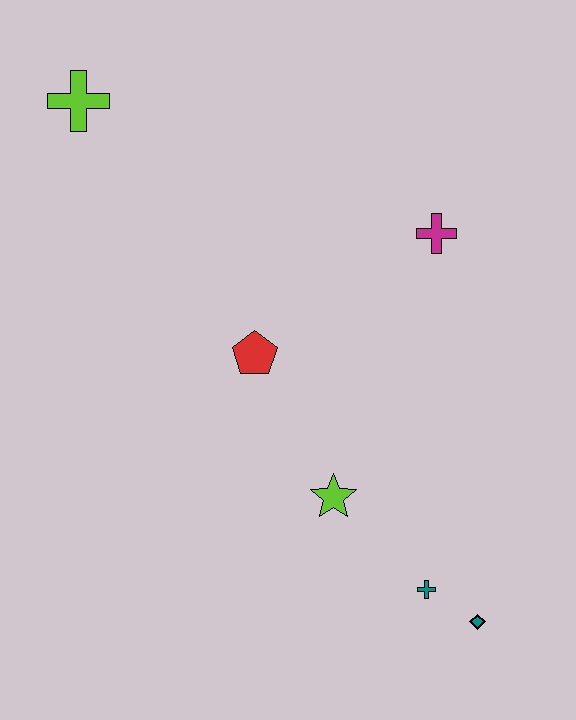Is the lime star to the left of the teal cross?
Yes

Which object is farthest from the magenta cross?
The teal diamond is farthest from the magenta cross.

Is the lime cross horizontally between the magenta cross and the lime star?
No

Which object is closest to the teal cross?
The teal diamond is closest to the teal cross.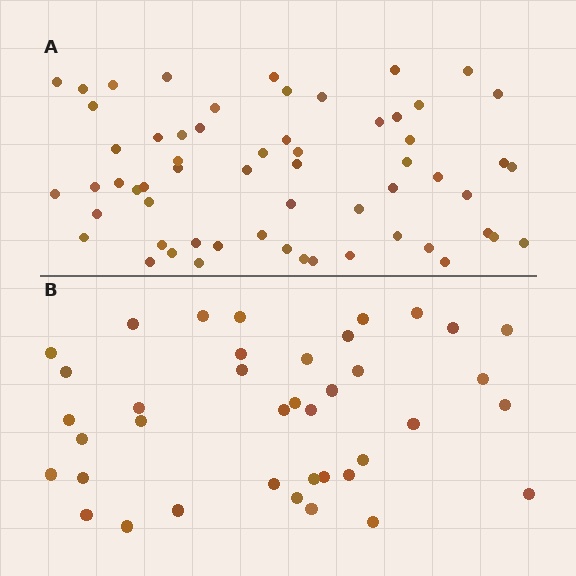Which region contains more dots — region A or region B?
Region A (the top region) has more dots.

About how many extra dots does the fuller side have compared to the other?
Region A has approximately 20 more dots than region B.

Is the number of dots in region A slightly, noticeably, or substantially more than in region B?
Region A has substantially more. The ratio is roughly 1.5 to 1.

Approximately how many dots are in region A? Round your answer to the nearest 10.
About 60 dots.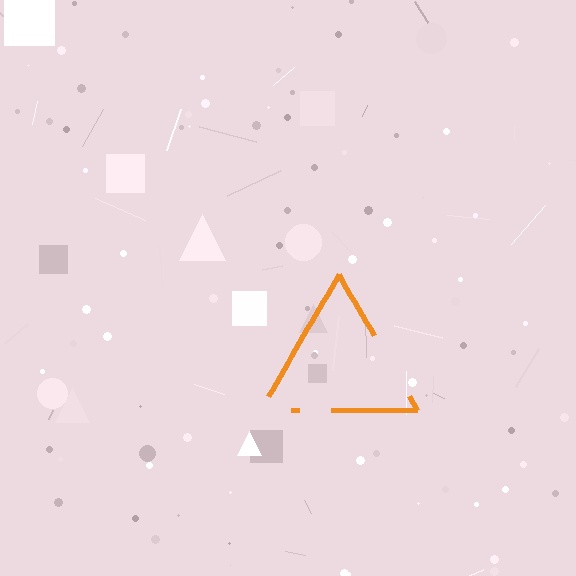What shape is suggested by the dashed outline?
The dashed outline suggests a triangle.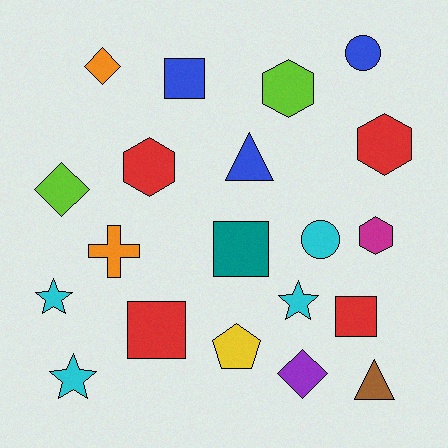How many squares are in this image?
There are 4 squares.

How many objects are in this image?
There are 20 objects.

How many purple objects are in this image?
There is 1 purple object.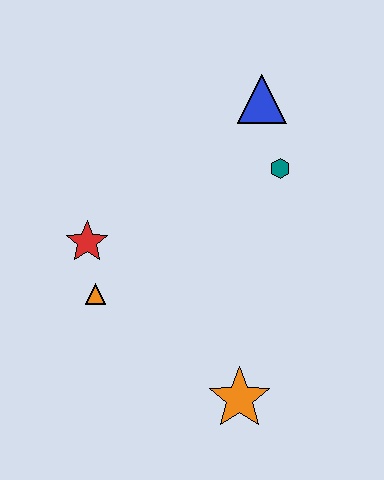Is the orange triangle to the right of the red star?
Yes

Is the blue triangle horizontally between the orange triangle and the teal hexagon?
Yes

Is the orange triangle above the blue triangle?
No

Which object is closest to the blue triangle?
The teal hexagon is closest to the blue triangle.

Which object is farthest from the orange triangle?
The blue triangle is farthest from the orange triangle.